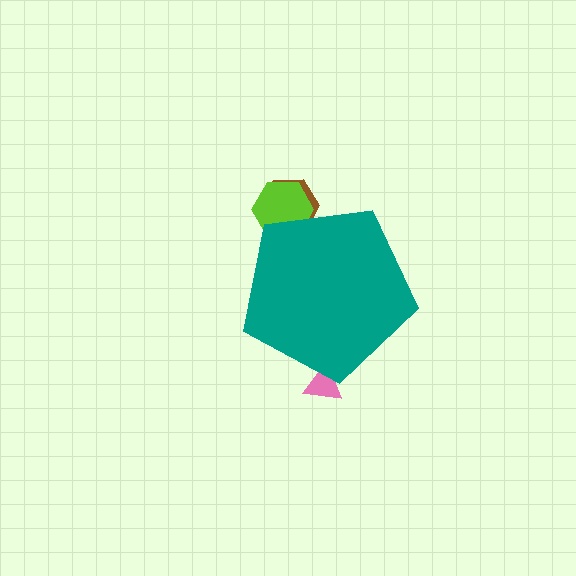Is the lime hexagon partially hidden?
Yes, the lime hexagon is partially hidden behind the teal pentagon.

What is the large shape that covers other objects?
A teal pentagon.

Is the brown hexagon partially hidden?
Yes, the brown hexagon is partially hidden behind the teal pentagon.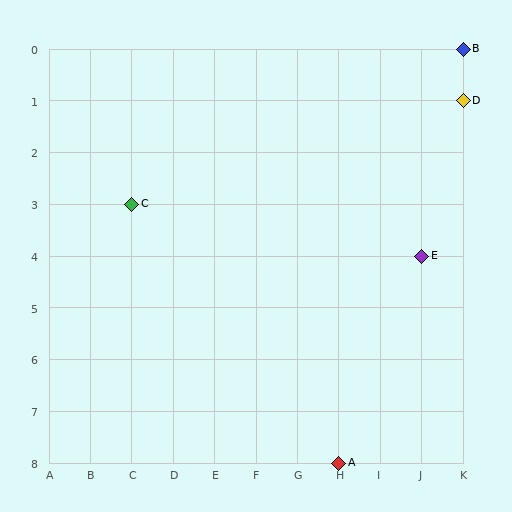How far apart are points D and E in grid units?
Points D and E are 1 column and 3 rows apart (about 3.2 grid units diagonally).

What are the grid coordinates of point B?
Point B is at grid coordinates (K, 0).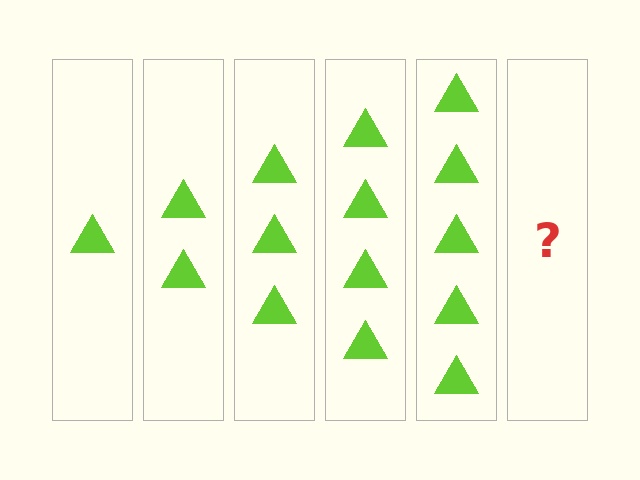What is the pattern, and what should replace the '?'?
The pattern is that each step adds one more triangle. The '?' should be 6 triangles.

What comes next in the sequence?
The next element should be 6 triangles.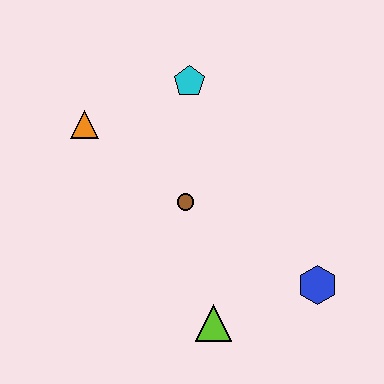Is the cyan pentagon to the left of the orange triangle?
No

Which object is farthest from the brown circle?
The blue hexagon is farthest from the brown circle.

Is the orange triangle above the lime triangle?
Yes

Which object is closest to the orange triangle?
The cyan pentagon is closest to the orange triangle.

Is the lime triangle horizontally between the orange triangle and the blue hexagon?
Yes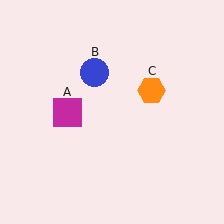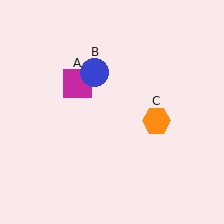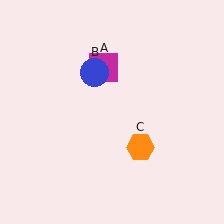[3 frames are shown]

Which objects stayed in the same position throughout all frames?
Blue circle (object B) remained stationary.